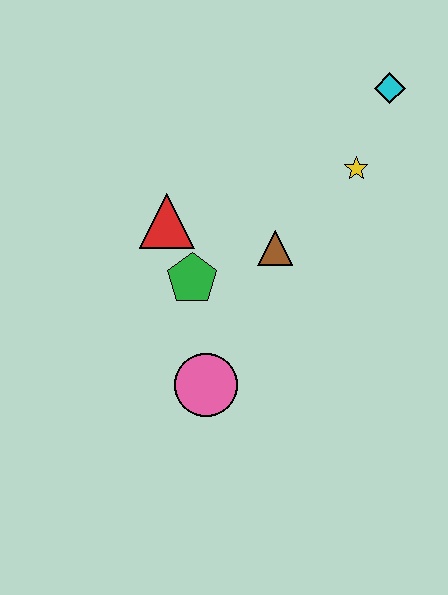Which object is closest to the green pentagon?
The red triangle is closest to the green pentagon.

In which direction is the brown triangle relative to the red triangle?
The brown triangle is to the right of the red triangle.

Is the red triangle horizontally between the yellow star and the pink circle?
No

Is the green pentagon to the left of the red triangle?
No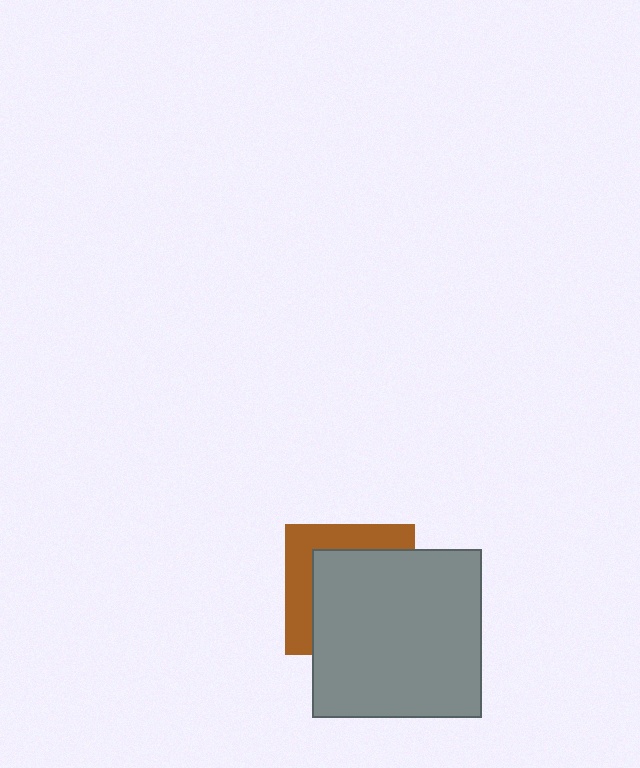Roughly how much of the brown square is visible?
A small part of it is visible (roughly 36%).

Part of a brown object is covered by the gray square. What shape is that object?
It is a square.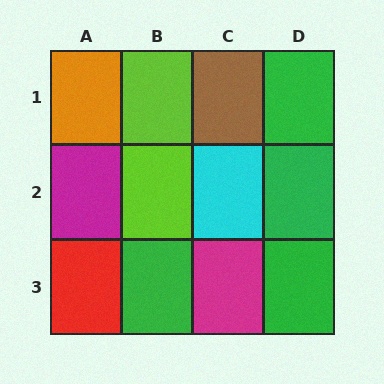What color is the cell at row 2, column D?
Green.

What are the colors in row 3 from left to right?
Red, green, magenta, green.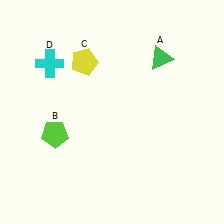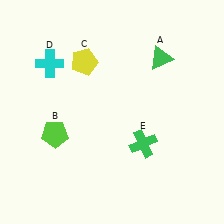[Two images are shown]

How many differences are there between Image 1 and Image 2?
There is 1 difference between the two images.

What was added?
A green cross (E) was added in Image 2.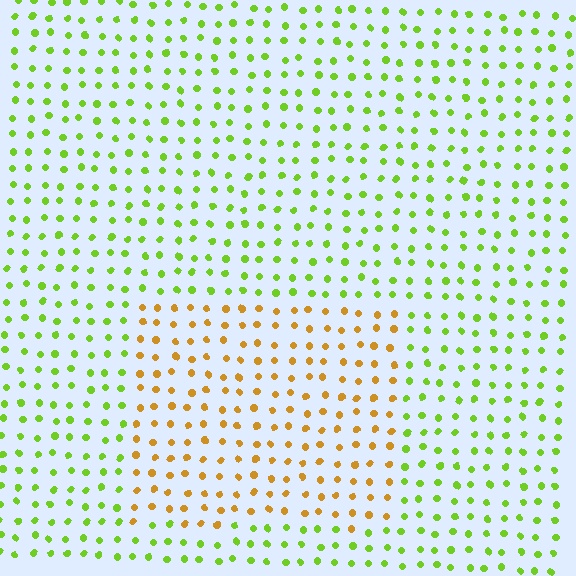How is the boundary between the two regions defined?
The boundary is defined purely by a slight shift in hue (about 54 degrees). Spacing, size, and orientation are identical on both sides.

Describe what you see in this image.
The image is filled with small lime elements in a uniform arrangement. A rectangle-shaped region is visible where the elements are tinted to a slightly different hue, forming a subtle color boundary.